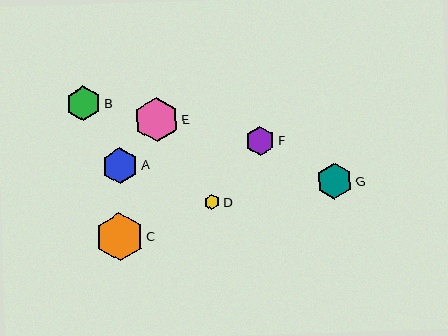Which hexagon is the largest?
Hexagon C is the largest with a size of approximately 48 pixels.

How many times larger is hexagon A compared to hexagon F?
Hexagon A is approximately 1.2 times the size of hexagon F.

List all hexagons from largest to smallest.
From largest to smallest: C, E, A, G, B, F, D.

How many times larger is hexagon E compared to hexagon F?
Hexagon E is approximately 1.5 times the size of hexagon F.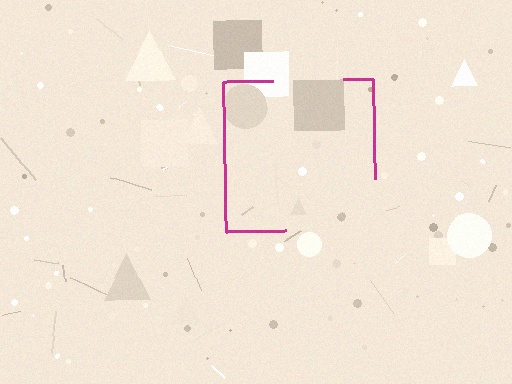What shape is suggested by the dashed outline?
The dashed outline suggests a square.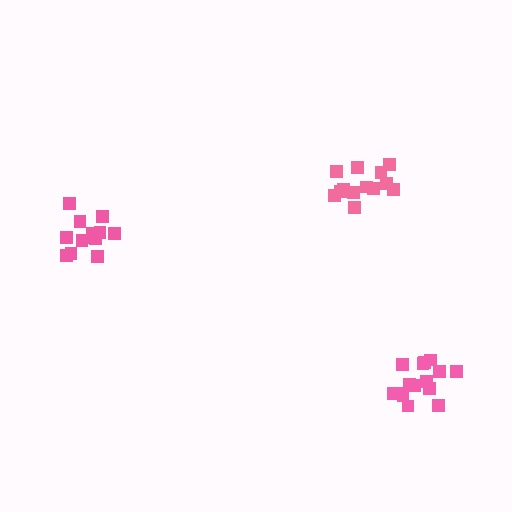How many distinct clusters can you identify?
There are 3 distinct clusters.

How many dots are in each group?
Group 1: 13 dots, Group 2: 13 dots, Group 3: 15 dots (41 total).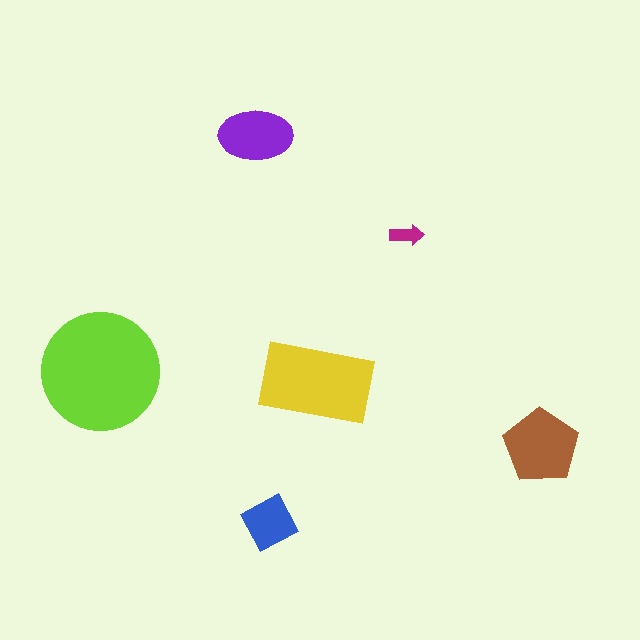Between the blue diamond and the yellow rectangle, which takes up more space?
The yellow rectangle.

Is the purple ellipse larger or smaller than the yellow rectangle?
Smaller.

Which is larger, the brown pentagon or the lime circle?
The lime circle.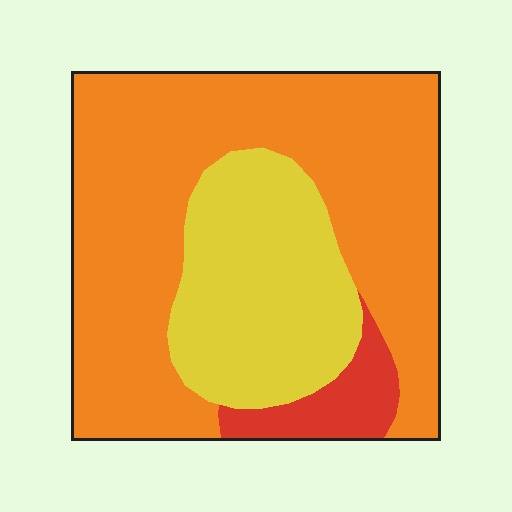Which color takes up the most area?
Orange, at roughly 65%.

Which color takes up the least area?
Red, at roughly 10%.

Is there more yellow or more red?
Yellow.